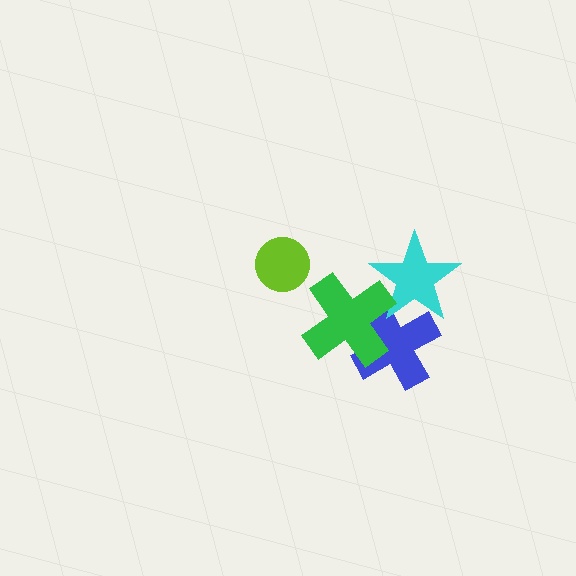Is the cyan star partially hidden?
Yes, it is partially covered by another shape.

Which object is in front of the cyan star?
The green cross is in front of the cyan star.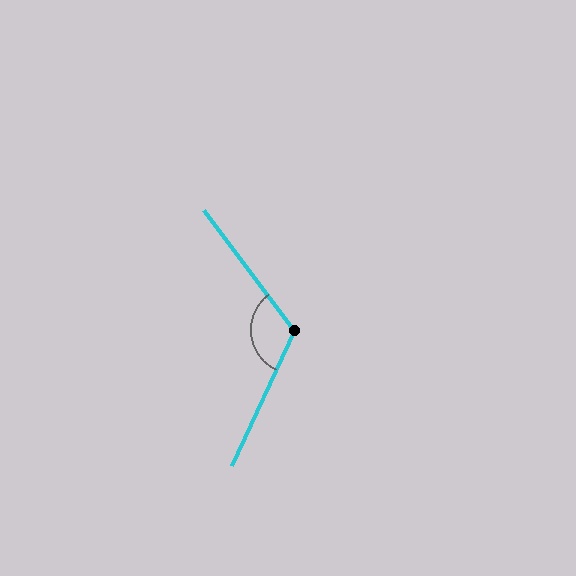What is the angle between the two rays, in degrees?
Approximately 118 degrees.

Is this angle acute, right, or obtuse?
It is obtuse.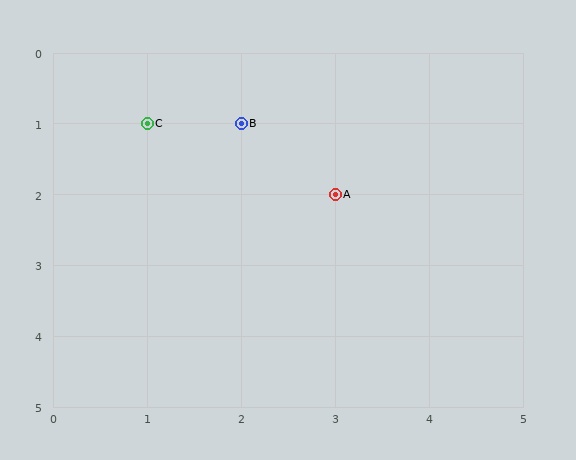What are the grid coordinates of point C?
Point C is at grid coordinates (1, 1).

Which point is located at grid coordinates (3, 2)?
Point A is at (3, 2).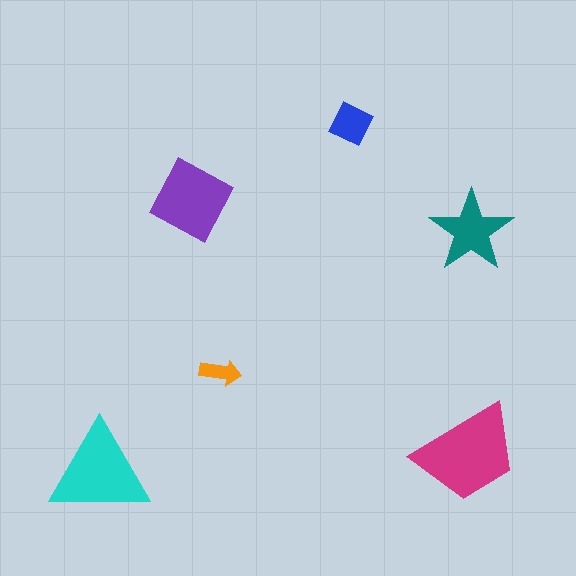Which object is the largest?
The magenta trapezoid.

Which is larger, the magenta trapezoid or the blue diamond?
The magenta trapezoid.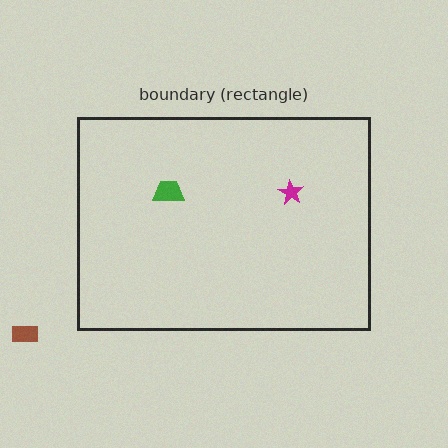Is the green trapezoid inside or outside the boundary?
Inside.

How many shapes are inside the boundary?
2 inside, 1 outside.